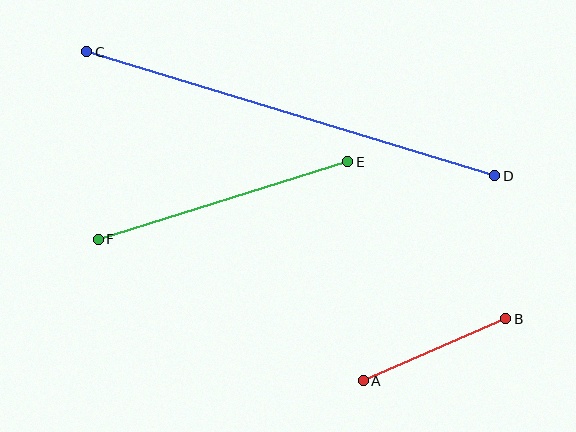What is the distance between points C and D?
The distance is approximately 427 pixels.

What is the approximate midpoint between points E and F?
The midpoint is at approximately (223, 201) pixels.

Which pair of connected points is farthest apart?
Points C and D are farthest apart.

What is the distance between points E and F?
The distance is approximately 261 pixels.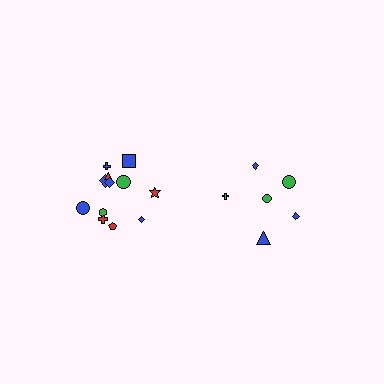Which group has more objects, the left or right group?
The left group.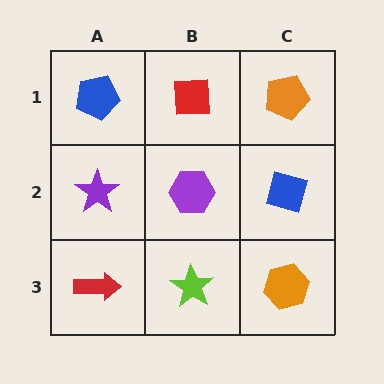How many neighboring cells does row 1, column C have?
2.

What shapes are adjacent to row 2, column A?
A blue pentagon (row 1, column A), a red arrow (row 3, column A), a purple hexagon (row 2, column B).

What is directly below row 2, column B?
A lime star.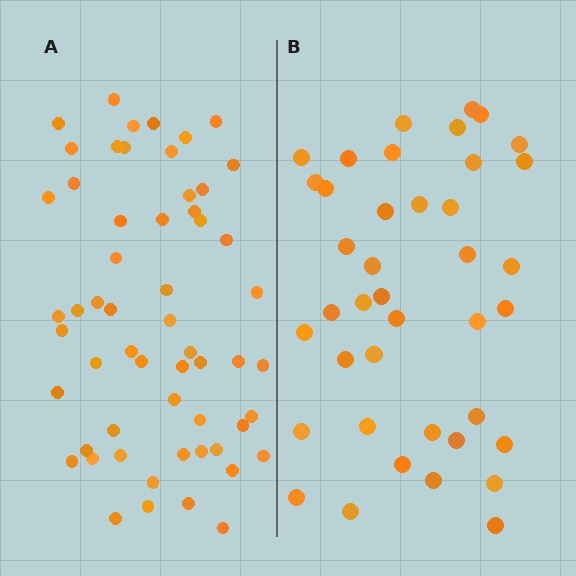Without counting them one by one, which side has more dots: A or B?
Region A (the left region) has more dots.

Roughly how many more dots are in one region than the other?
Region A has approximately 15 more dots than region B.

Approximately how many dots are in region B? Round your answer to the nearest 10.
About 40 dots.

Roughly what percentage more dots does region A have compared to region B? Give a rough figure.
About 40% more.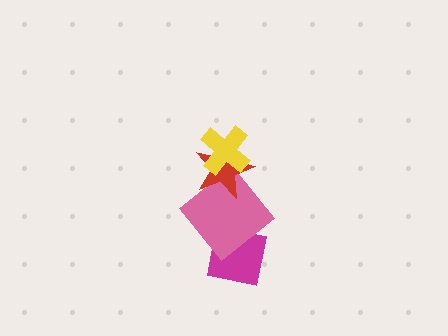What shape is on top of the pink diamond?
The red star is on top of the pink diamond.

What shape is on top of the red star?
The yellow cross is on top of the red star.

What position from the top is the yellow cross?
The yellow cross is 1st from the top.